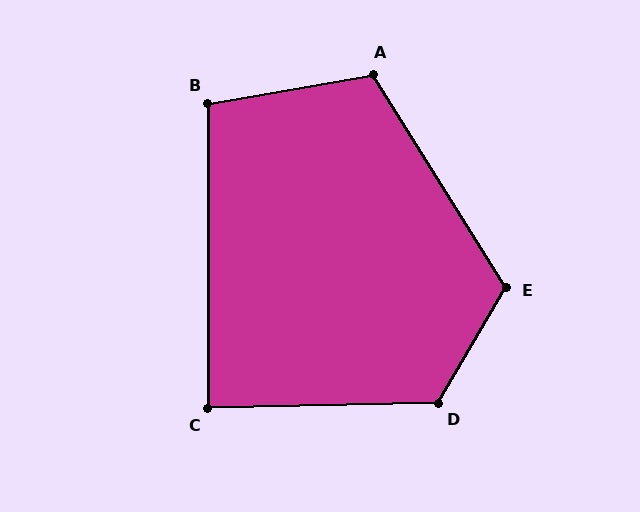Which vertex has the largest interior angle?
D, at approximately 122 degrees.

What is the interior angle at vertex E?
Approximately 118 degrees (obtuse).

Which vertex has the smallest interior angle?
C, at approximately 89 degrees.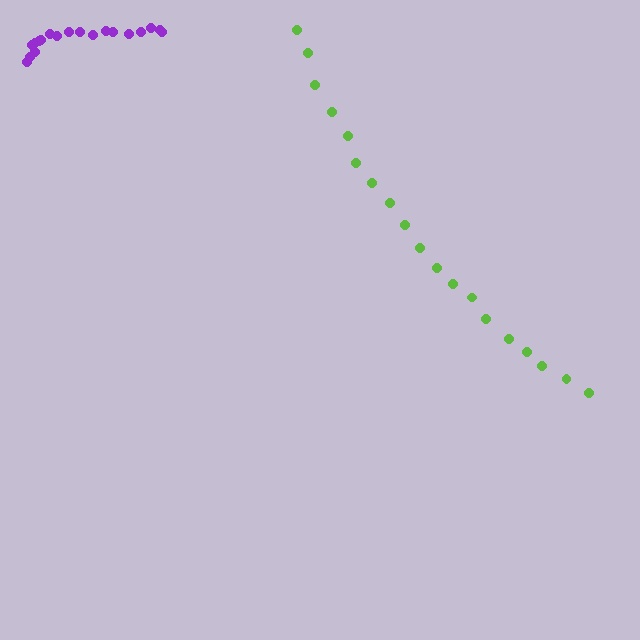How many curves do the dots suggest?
There are 2 distinct paths.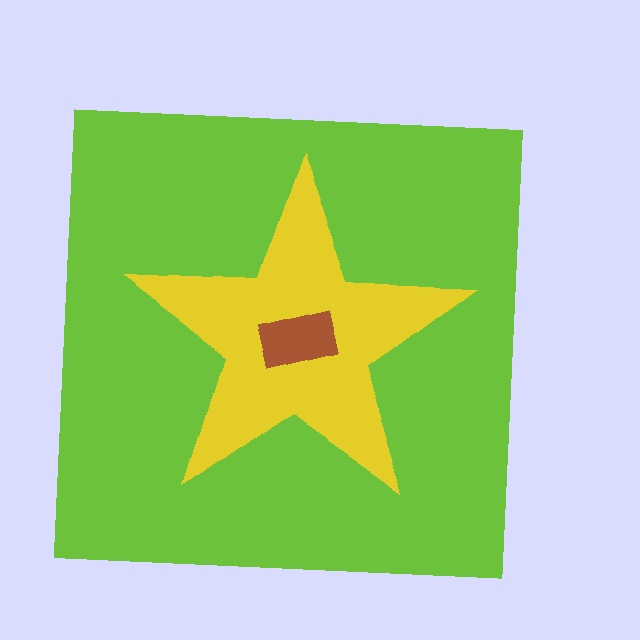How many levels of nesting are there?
3.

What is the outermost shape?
The lime square.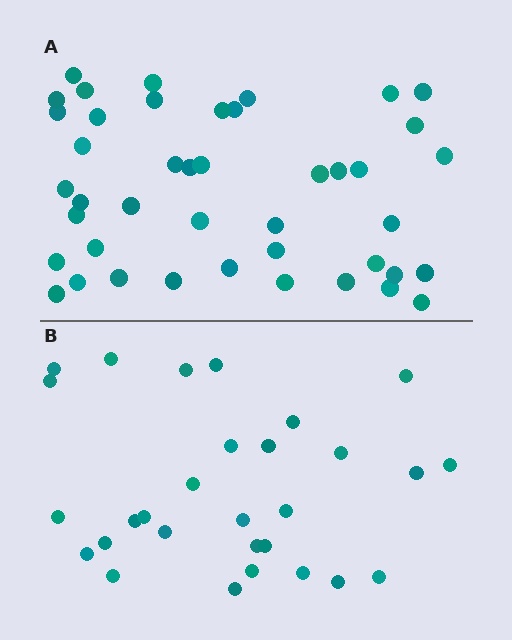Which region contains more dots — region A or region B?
Region A (the top region) has more dots.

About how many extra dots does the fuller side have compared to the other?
Region A has approximately 15 more dots than region B.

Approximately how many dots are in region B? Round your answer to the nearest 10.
About 30 dots. (The exact count is 29, which rounds to 30.)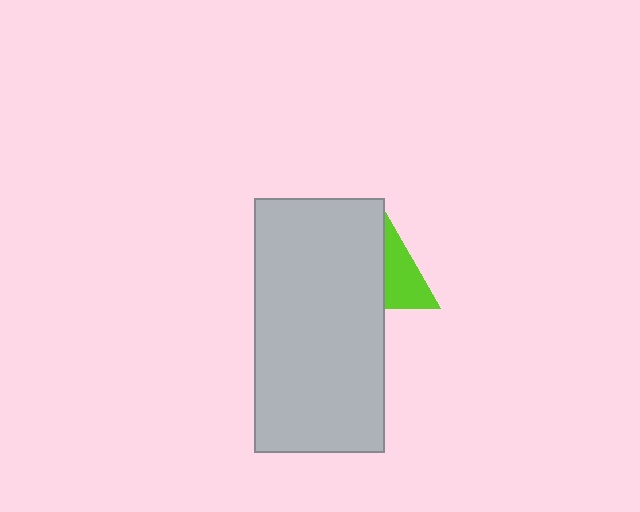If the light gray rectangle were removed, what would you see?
You would see the complete lime triangle.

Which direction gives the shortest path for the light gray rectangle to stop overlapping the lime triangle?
Moving left gives the shortest separation.